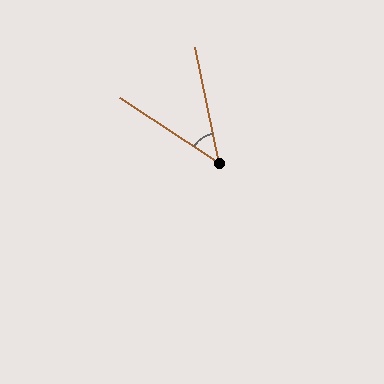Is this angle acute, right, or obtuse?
It is acute.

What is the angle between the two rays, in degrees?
Approximately 45 degrees.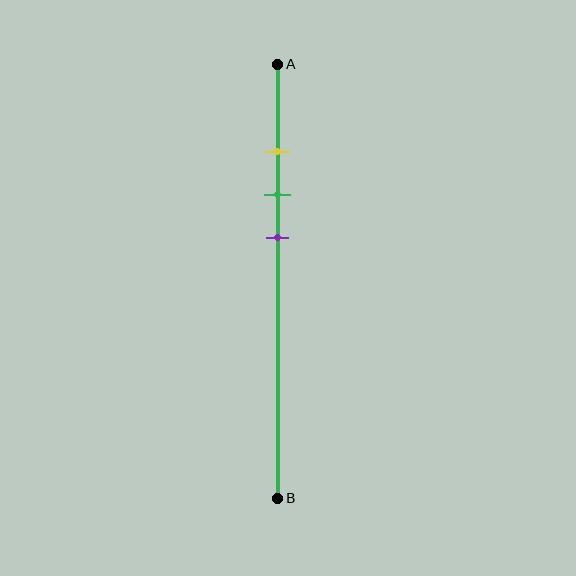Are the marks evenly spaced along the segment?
Yes, the marks are approximately evenly spaced.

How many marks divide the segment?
There are 3 marks dividing the segment.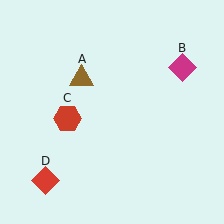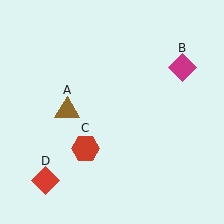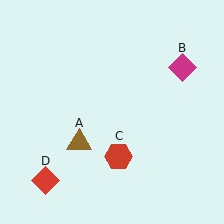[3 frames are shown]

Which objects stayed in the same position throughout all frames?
Magenta diamond (object B) and red diamond (object D) remained stationary.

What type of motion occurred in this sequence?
The brown triangle (object A), red hexagon (object C) rotated counterclockwise around the center of the scene.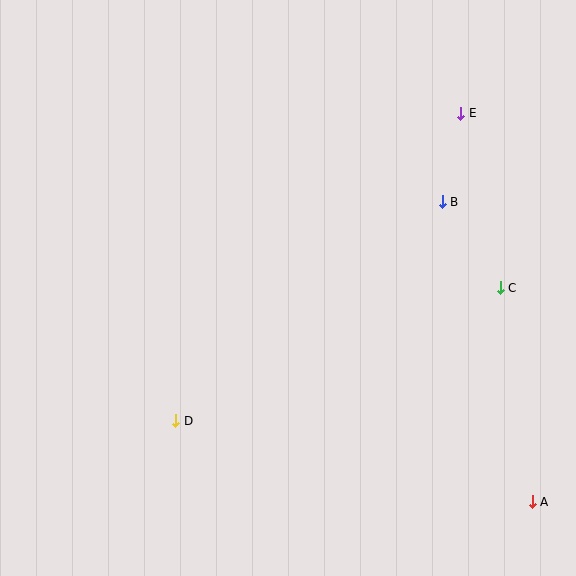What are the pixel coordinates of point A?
Point A is at (532, 502).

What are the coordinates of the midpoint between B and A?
The midpoint between B and A is at (487, 352).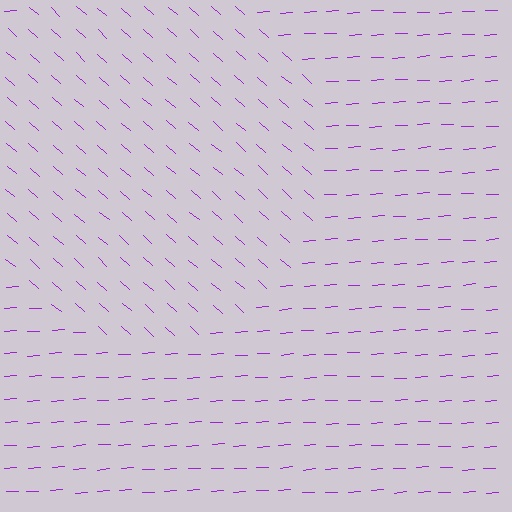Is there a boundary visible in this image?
Yes, there is a texture boundary formed by a change in line orientation.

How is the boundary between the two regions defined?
The boundary is defined purely by a change in line orientation (approximately 45 degrees difference). All lines are the same color and thickness.